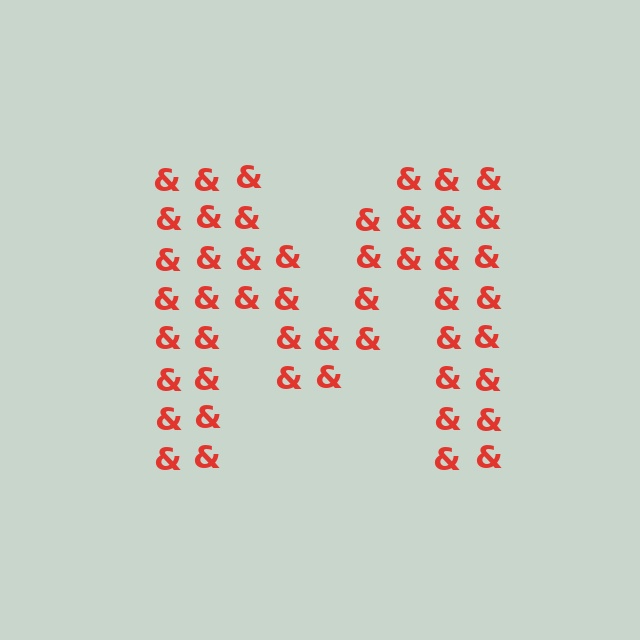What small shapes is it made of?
It is made of small ampersands.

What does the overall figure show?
The overall figure shows the letter M.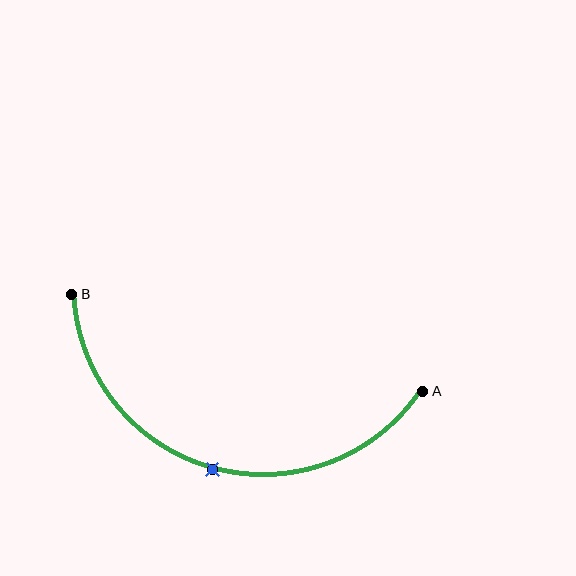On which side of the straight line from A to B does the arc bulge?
The arc bulges below the straight line connecting A and B.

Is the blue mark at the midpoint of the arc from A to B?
Yes. The blue mark lies on the arc at equal arc-length from both A and B — it is the arc midpoint.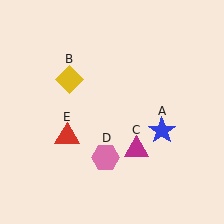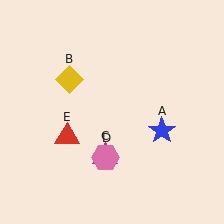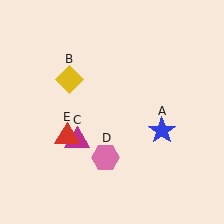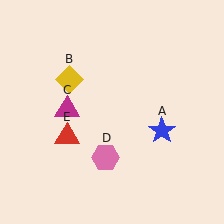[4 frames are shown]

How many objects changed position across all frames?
1 object changed position: magenta triangle (object C).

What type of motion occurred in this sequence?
The magenta triangle (object C) rotated clockwise around the center of the scene.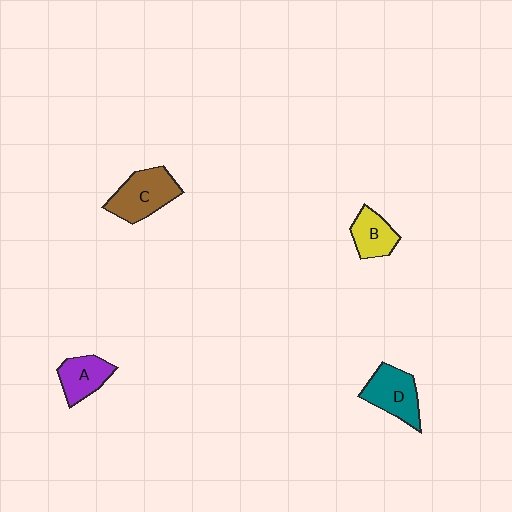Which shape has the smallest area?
Shape B (yellow).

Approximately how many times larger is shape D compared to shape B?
Approximately 1.3 times.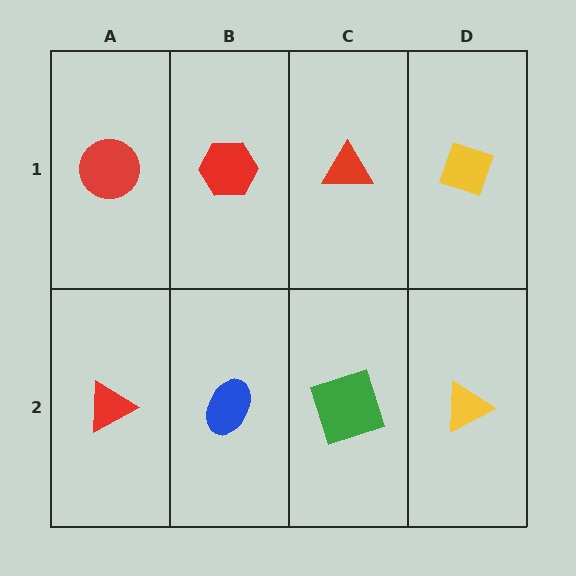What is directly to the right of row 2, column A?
A blue ellipse.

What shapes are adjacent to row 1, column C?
A green square (row 2, column C), a red hexagon (row 1, column B), a yellow diamond (row 1, column D).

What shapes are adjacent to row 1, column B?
A blue ellipse (row 2, column B), a red circle (row 1, column A), a red triangle (row 1, column C).